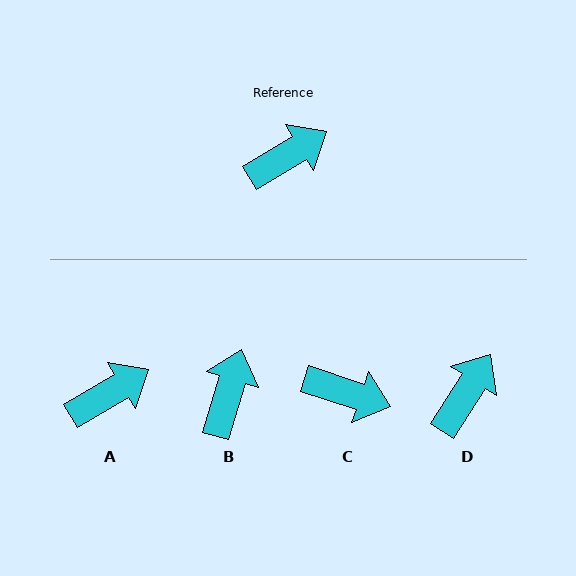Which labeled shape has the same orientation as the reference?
A.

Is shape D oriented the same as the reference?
No, it is off by about 27 degrees.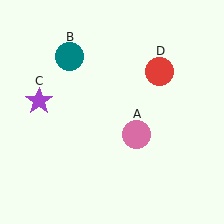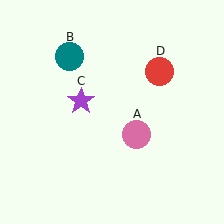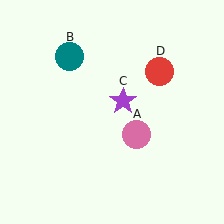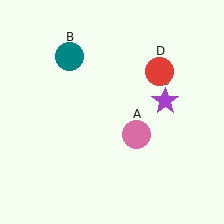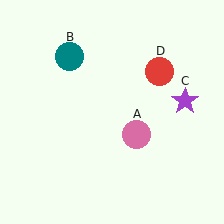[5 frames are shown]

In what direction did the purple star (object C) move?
The purple star (object C) moved right.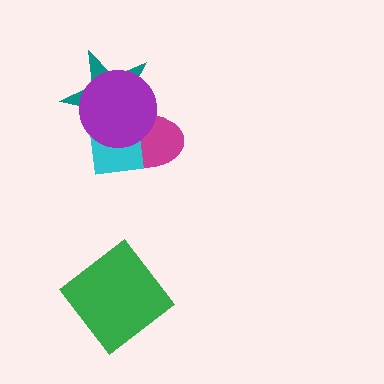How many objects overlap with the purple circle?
3 objects overlap with the purple circle.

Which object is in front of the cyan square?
The purple circle is in front of the cyan square.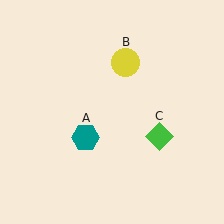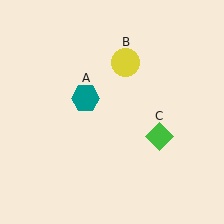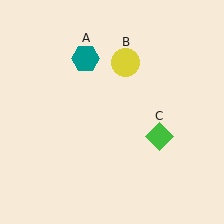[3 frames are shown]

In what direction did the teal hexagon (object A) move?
The teal hexagon (object A) moved up.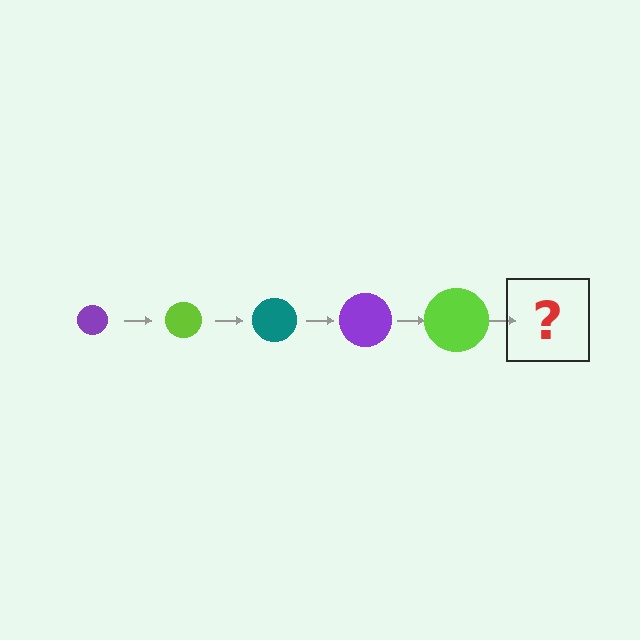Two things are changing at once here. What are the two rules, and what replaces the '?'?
The two rules are that the circle grows larger each step and the color cycles through purple, lime, and teal. The '?' should be a teal circle, larger than the previous one.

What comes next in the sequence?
The next element should be a teal circle, larger than the previous one.